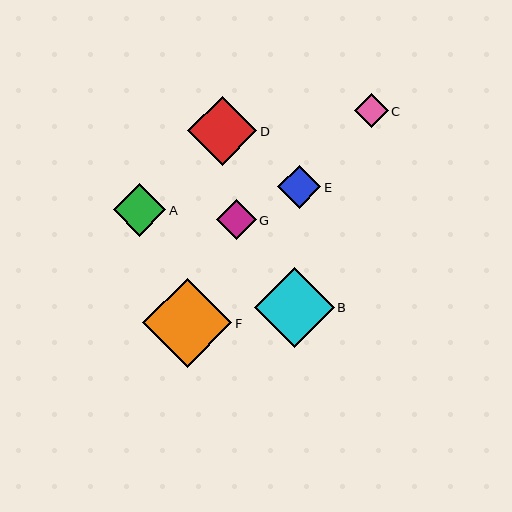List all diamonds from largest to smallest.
From largest to smallest: F, B, D, A, E, G, C.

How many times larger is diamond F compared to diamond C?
Diamond F is approximately 2.6 times the size of diamond C.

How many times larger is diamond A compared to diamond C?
Diamond A is approximately 1.6 times the size of diamond C.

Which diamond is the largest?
Diamond F is the largest with a size of approximately 90 pixels.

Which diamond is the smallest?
Diamond C is the smallest with a size of approximately 34 pixels.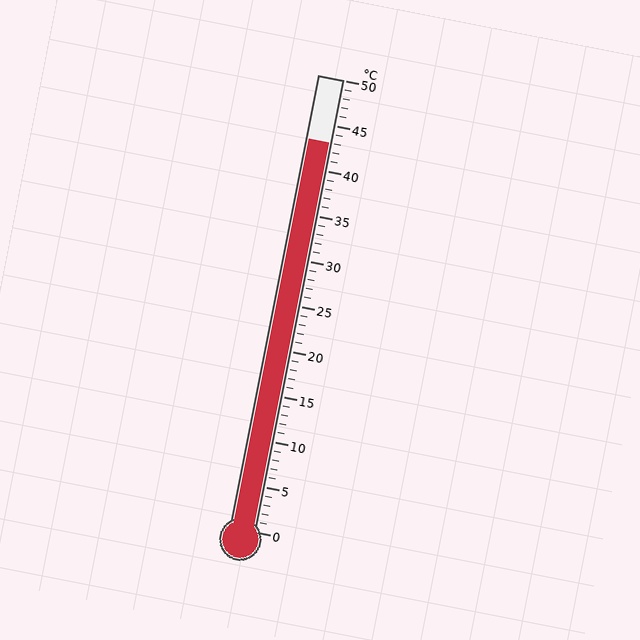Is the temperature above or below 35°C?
The temperature is above 35°C.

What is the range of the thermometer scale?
The thermometer scale ranges from 0°C to 50°C.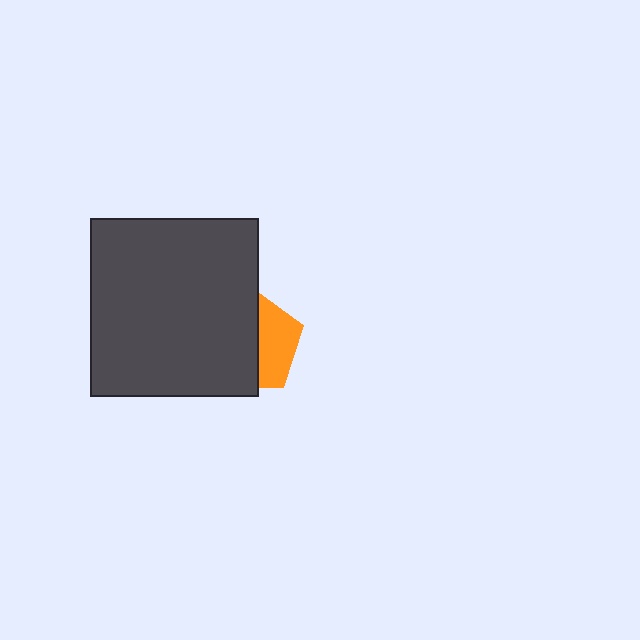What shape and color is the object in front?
The object in front is a dark gray rectangle.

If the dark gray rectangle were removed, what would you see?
You would see the complete orange pentagon.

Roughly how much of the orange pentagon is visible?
A small part of it is visible (roughly 39%).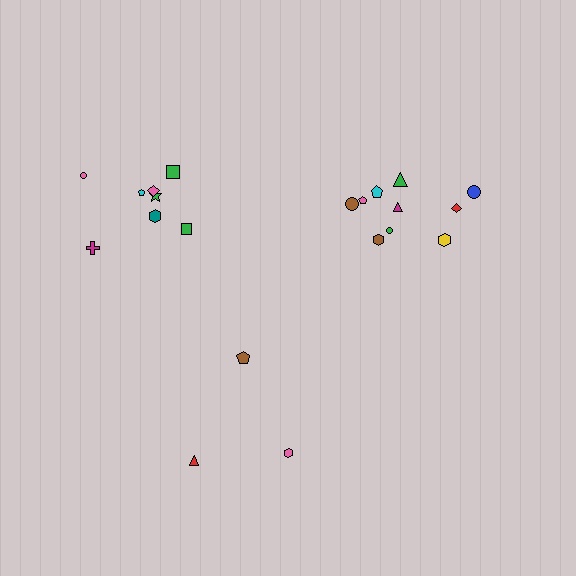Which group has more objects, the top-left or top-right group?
The top-right group.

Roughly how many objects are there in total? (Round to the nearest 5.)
Roughly 20 objects in total.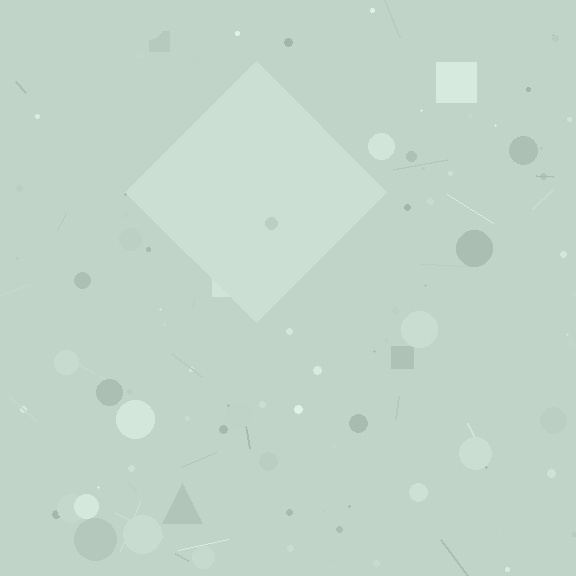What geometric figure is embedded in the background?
A diamond is embedded in the background.